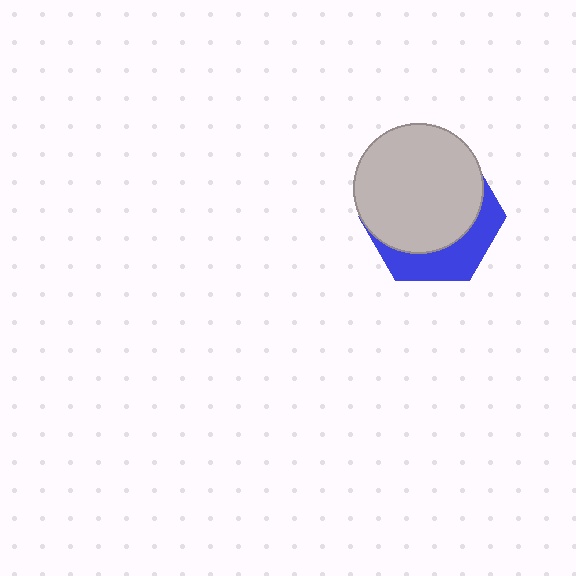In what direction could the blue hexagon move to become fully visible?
The blue hexagon could move down. That would shift it out from behind the light gray circle entirely.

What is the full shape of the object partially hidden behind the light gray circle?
The partially hidden object is a blue hexagon.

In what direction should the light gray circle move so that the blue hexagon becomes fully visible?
The light gray circle should move up. That is the shortest direction to clear the overlap and leave the blue hexagon fully visible.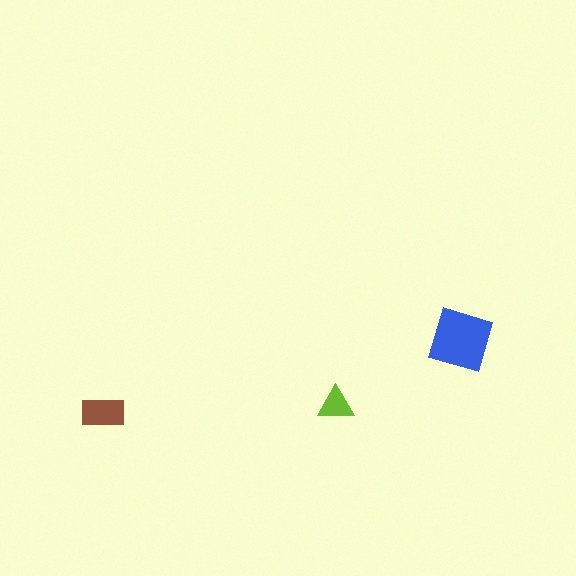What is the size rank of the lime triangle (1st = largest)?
3rd.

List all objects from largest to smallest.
The blue diamond, the brown rectangle, the lime triangle.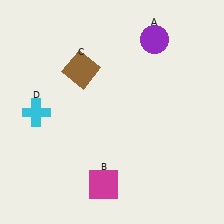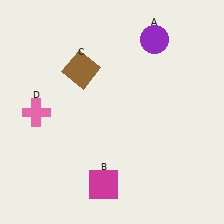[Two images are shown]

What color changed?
The cross (D) changed from cyan in Image 1 to pink in Image 2.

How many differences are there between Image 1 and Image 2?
There is 1 difference between the two images.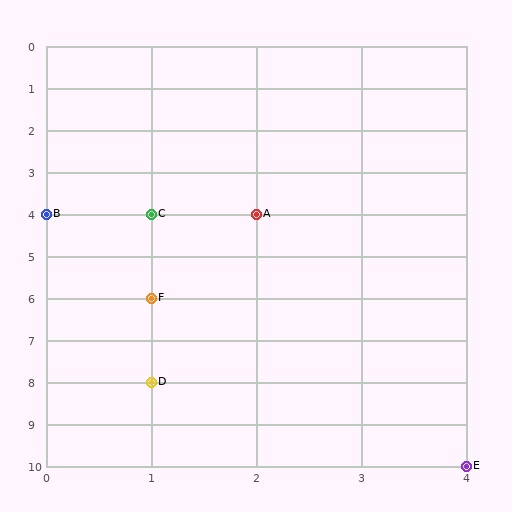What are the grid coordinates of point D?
Point D is at grid coordinates (1, 8).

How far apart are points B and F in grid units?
Points B and F are 1 column and 2 rows apart (about 2.2 grid units diagonally).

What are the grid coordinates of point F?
Point F is at grid coordinates (1, 6).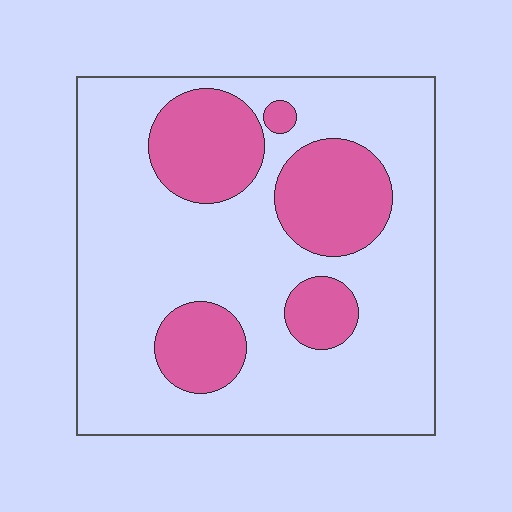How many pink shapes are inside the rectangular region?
5.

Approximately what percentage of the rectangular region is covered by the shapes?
Approximately 25%.